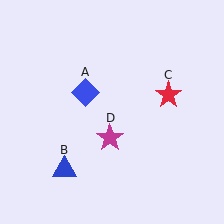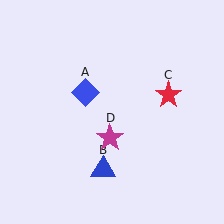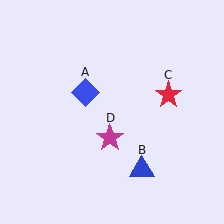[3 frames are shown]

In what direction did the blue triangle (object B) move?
The blue triangle (object B) moved right.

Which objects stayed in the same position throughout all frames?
Blue diamond (object A) and red star (object C) and magenta star (object D) remained stationary.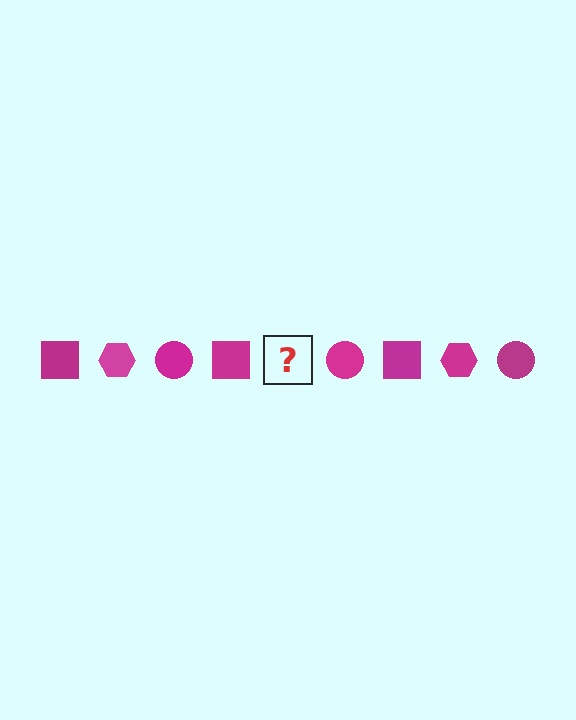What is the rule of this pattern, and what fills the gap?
The rule is that the pattern cycles through square, hexagon, circle shapes in magenta. The gap should be filled with a magenta hexagon.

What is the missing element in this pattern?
The missing element is a magenta hexagon.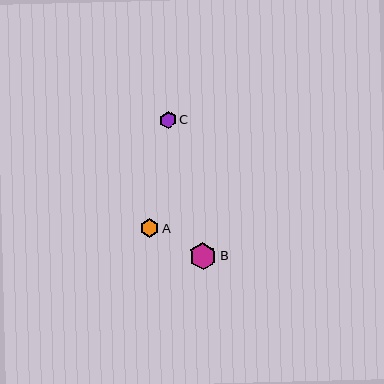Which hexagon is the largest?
Hexagon B is the largest with a size of approximately 27 pixels.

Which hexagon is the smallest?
Hexagon C is the smallest with a size of approximately 17 pixels.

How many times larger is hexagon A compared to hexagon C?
Hexagon A is approximately 1.1 times the size of hexagon C.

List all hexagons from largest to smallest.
From largest to smallest: B, A, C.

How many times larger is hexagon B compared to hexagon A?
Hexagon B is approximately 1.4 times the size of hexagon A.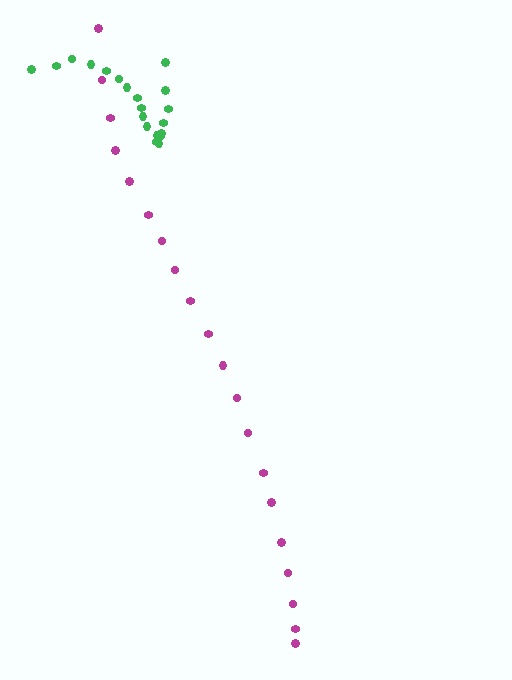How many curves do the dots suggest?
There are 2 distinct paths.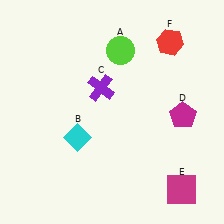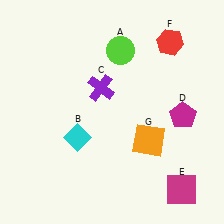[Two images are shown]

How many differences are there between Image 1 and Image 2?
There is 1 difference between the two images.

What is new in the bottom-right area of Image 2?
An orange square (G) was added in the bottom-right area of Image 2.